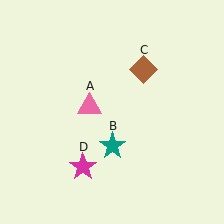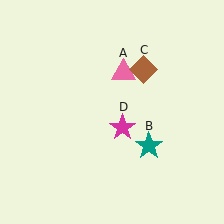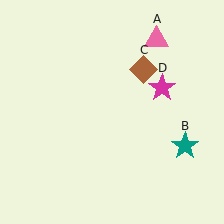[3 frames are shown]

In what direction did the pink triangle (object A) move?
The pink triangle (object A) moved up and to the right.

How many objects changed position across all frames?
3 objects changed position: pink triangle (object A), teal star (object B), magenta star (object D).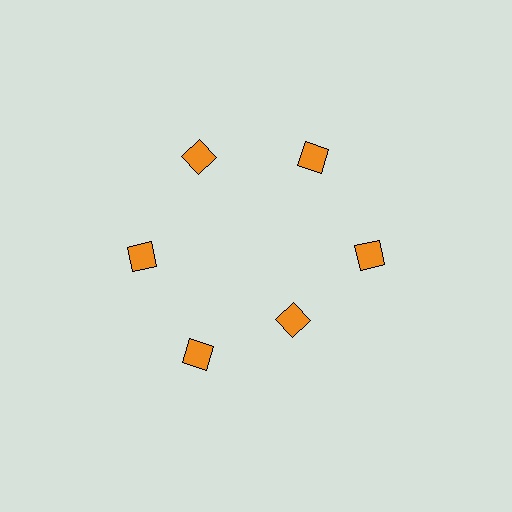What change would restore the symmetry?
The symmetry would be restored by moving it outward, back onto the ring so that all 6 diamonds sit at equal angles and equal distance from the center.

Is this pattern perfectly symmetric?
No. The 6 orange diamonds are arranged in a ring, but one element near the 5 o'clock position is pulled inward toward the center, breaking the 6-fold rotational symmetry.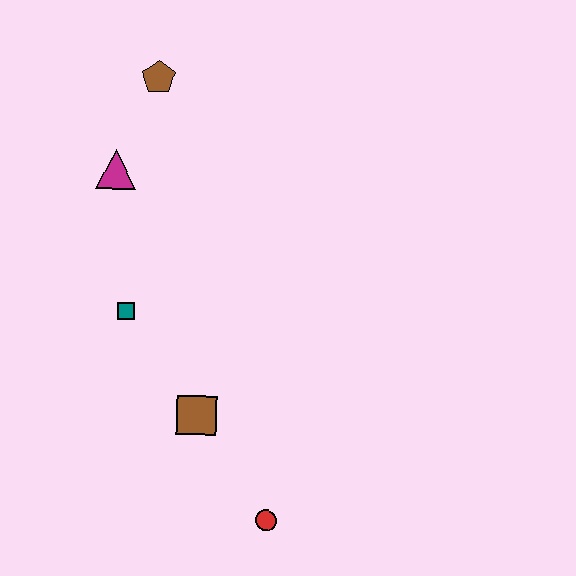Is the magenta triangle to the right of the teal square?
No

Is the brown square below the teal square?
Yes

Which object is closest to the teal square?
The brown square is closest to the teal square.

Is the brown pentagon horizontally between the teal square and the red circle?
Yes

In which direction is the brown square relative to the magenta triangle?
The brown square is below the magenta triangle.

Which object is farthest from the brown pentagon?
The red circle is farthest from the brown pentagon.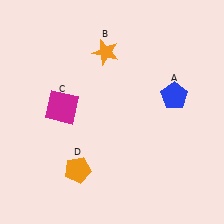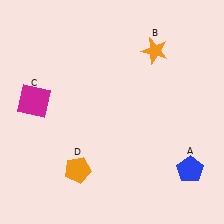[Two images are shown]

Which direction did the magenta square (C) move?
The magenta square (C) moved left.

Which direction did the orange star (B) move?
The orange star (B) moved right.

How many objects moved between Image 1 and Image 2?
3 objects moved between the two images.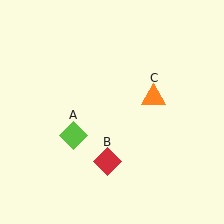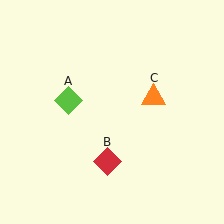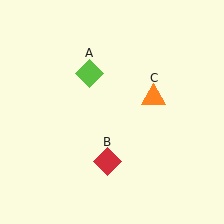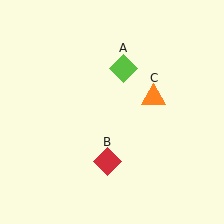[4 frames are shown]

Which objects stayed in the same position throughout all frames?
Red diamond (object B) and orange triangle (object C) remained stationary.